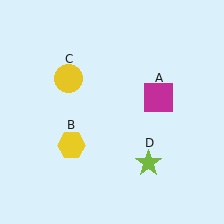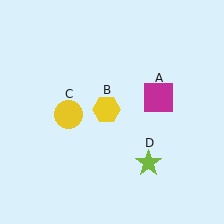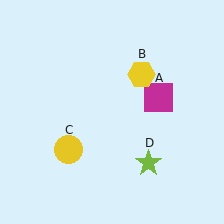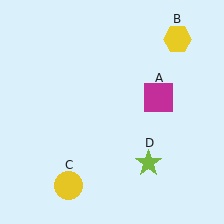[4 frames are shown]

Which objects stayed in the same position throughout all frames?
Magenta square (object A) and lime star (object D) remained stationary.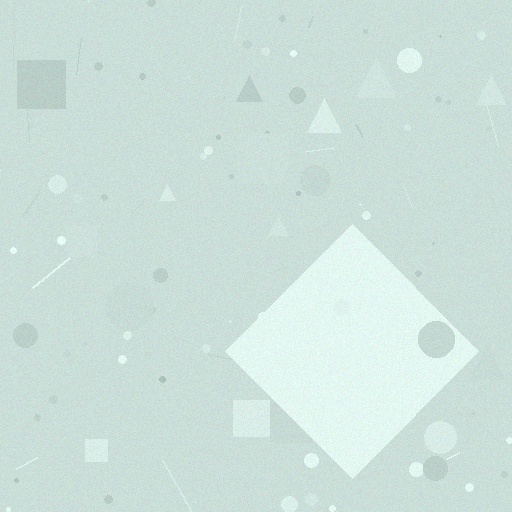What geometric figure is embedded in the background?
A diamond is embedded in the background.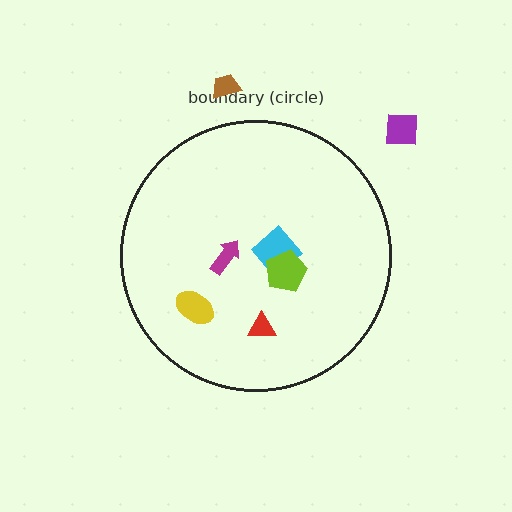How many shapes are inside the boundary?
5 inside, 2 outside.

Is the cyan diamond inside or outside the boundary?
Inside.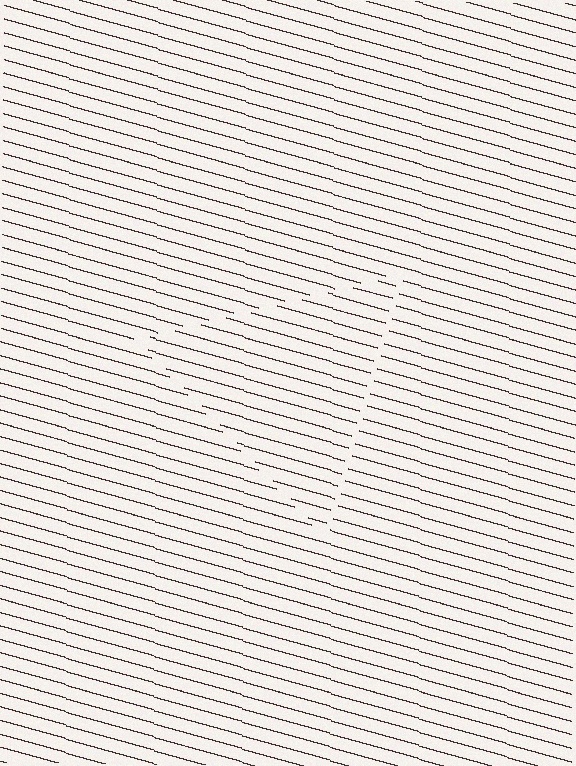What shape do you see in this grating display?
An illusory triangle. The interior of the shape contains the same grating, shifted by half a period — the contour is defined by the phase discontinuity where line-ends from the inner and outer gratings abut.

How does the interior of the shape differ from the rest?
The interior of the shape contains the same grating, shifted by half a period — the contour is defined by the phase discontinuity where line-ends from the inner and outer gratings abut.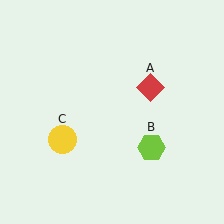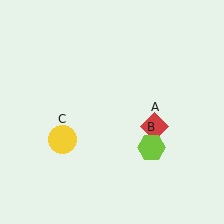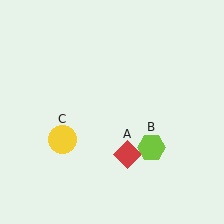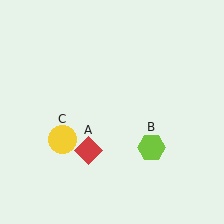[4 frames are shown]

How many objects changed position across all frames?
1 object changed position: red diamond (object A).